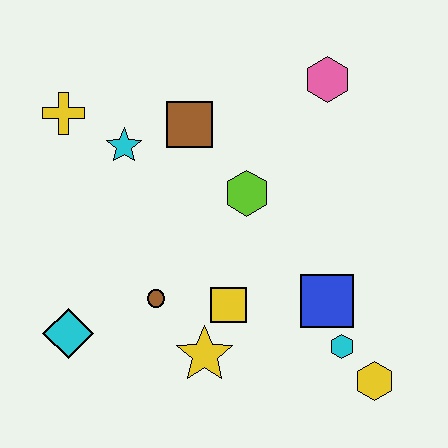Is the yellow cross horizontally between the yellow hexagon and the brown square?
No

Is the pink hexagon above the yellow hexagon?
Yes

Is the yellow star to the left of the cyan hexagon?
Yes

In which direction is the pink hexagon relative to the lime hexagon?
The pink hexagon is above the lime hexagon.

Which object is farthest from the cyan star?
The yellow hexagon is farthest from the cyan star.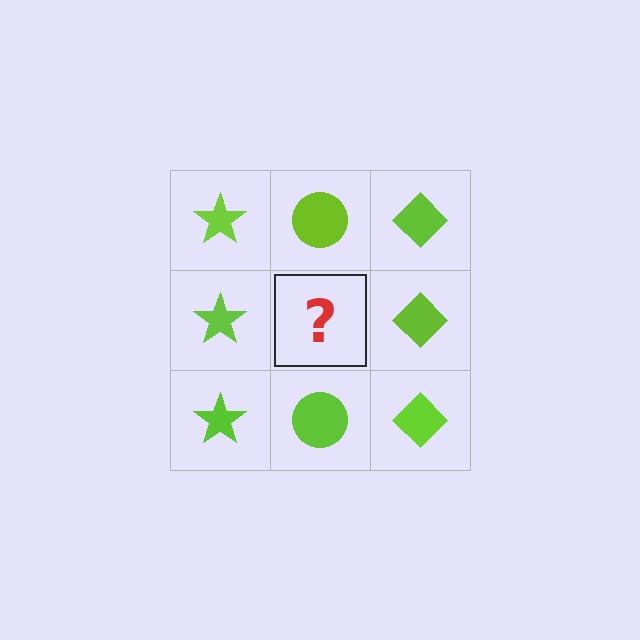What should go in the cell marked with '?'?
The missing cell should contain a lime circle.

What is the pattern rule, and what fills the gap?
The rule is that each column has a consistent shape. The gap should be filled with a lime circle.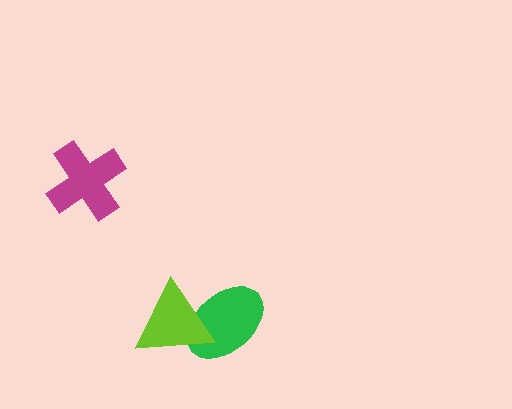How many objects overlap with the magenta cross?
0 objects overlap with the magenta cross.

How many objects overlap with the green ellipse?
1 object overlaps with the green ellipse.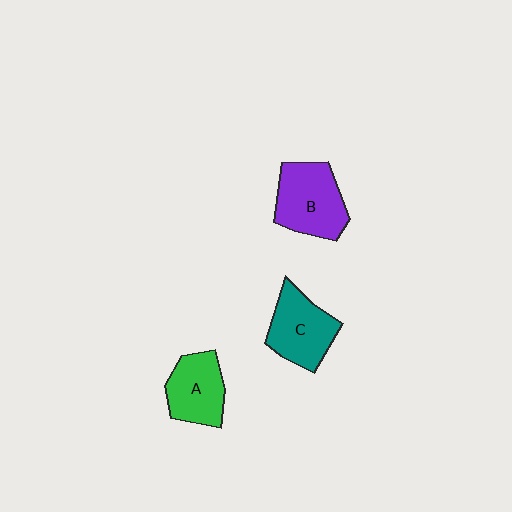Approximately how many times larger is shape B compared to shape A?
Approximately 1.2 times.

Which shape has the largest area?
Shape B (purple).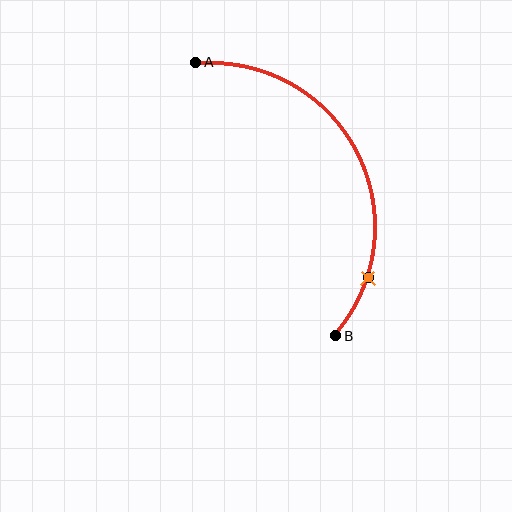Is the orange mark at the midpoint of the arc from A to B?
No. The orange mark lies on the arc but is closer to endpoint B. The arc midpoint would be at the point on the curve equidistant along the arc from both A and B.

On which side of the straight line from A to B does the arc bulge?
The arc bulges to the right of the straight line connecting A and B.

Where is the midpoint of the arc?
The arc midpoint is the point on the curve farthest from the straight line joining A and B. It sits to the right of that line.